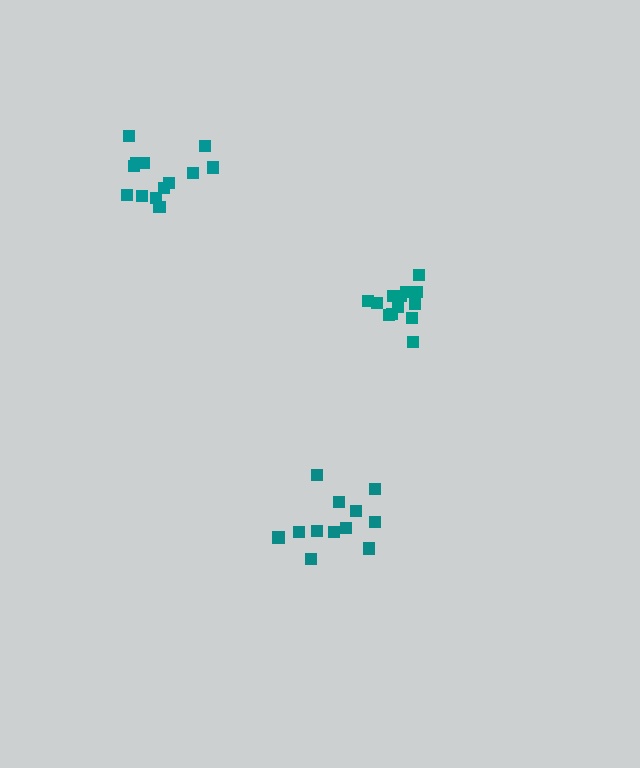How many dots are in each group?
Group 1: 13 dots, Group 2: 14 dots, Group 3: 12 dots (39 total).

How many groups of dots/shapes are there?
There are 3 groups.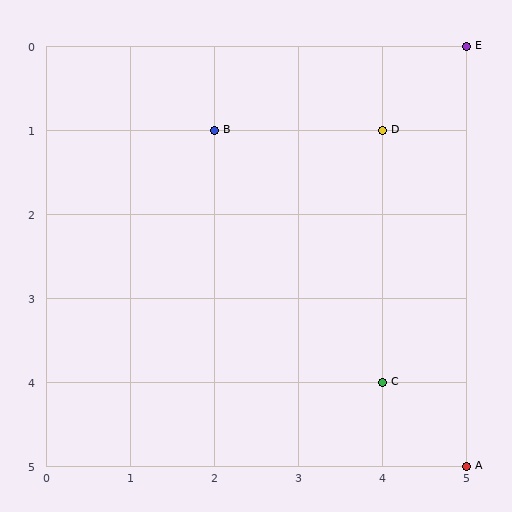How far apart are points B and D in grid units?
Points B and D are 2 columns apart.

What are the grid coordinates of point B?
Point B is at grid coordinates (2, 1).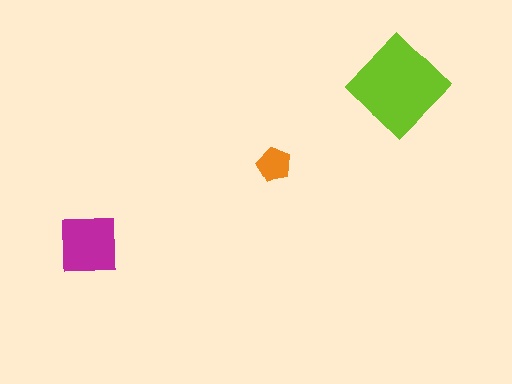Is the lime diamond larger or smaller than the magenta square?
Larger.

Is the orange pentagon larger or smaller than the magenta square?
Smaller.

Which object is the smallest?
The orange pentagon.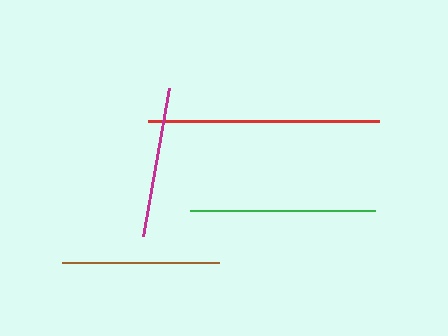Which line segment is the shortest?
The magenta line is the shortest at approximately 151 pixels.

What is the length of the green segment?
The green segment is approximately 185 pixels long.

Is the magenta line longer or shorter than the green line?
The green line is longer than the magenta line.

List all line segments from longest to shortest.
From longest to shortest: red, green, brown, magenta.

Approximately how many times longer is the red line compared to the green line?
The red line is approximately 1.2 times the length of the green line.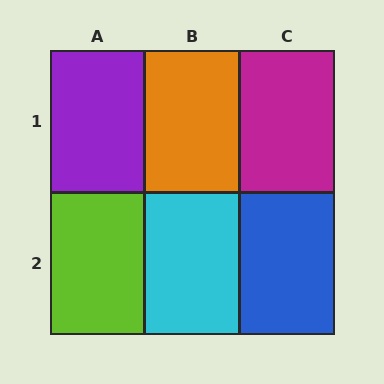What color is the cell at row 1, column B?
Orange.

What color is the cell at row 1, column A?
Purple.